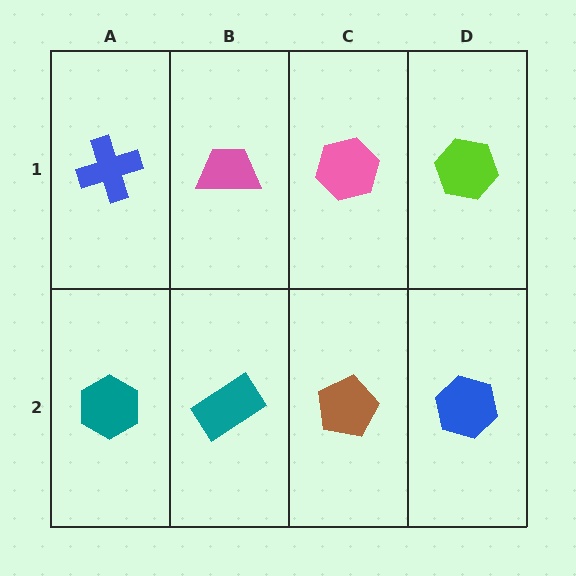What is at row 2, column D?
A blue hexagon.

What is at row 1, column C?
A pink hexagon.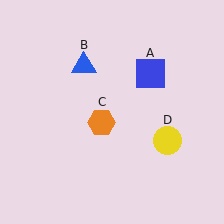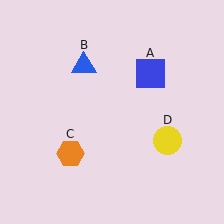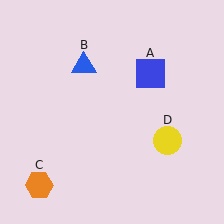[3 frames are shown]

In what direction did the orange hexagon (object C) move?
The orange hexagon (object C) moved down and to the left.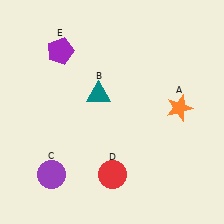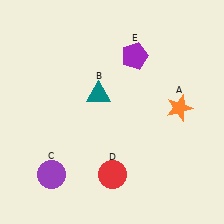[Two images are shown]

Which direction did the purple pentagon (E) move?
The purple pentagon (E) moved right.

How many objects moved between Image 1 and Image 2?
1 object moved between the two images.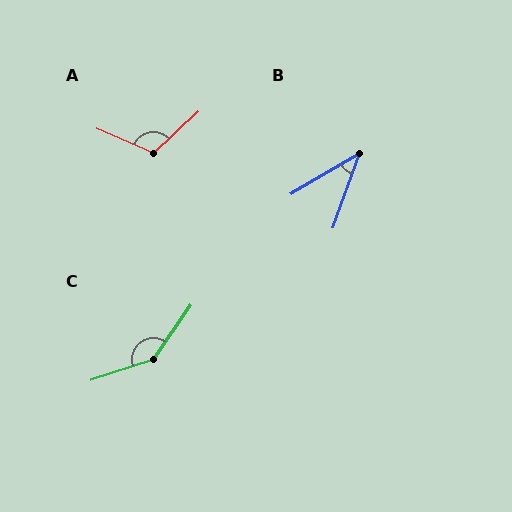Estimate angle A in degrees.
Approximately 114 degrees.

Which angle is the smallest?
B, at approximately 40 degrees.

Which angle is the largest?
C, at approximately 143 degrees.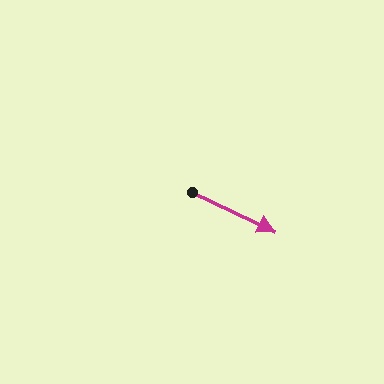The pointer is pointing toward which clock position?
Roughly 4 o'clock.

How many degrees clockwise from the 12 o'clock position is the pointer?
Approximately 115 degrees.